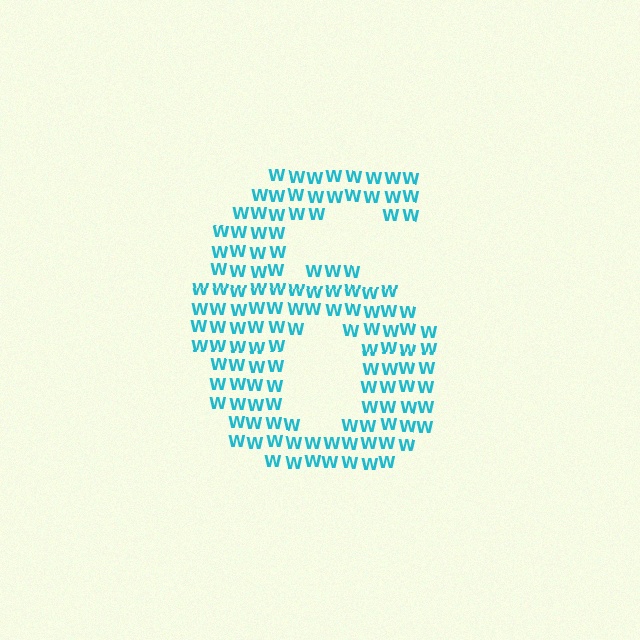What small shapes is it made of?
It is made of small letter W's.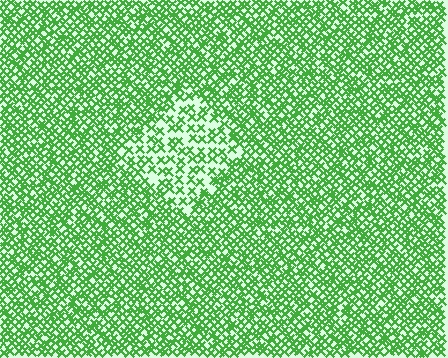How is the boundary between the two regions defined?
The boundary is defined by a change in element density (approximately 2.0x ratio). All elements are the same color, size, and shape.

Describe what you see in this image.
The image contains small green elements arranged at two different densities. A diamond-shaped region is visible where the elements are less densely packed than the surrounding area.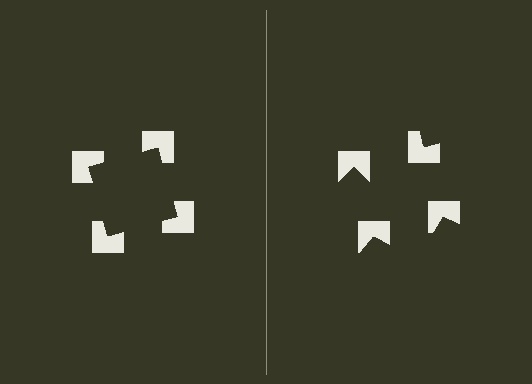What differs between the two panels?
The notched squares are positioned identically on both sides; only the wedge orientations differ. On the left they align to a square; on the right they are misaligned.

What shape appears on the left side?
An illusory square.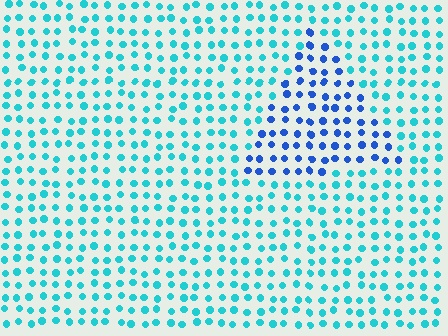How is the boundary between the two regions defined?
The boundary is defined purely by a slight shift in hue (about 41 degrees). Spacing, size, and orientation are identical on both sides.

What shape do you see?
I see a triangle.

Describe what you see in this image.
The image is filled with small cyan elements in a uniform arrangement. A triangle-shaped region is visible where the elements are tinted to a slightly different hue, forming a subtle color boundary.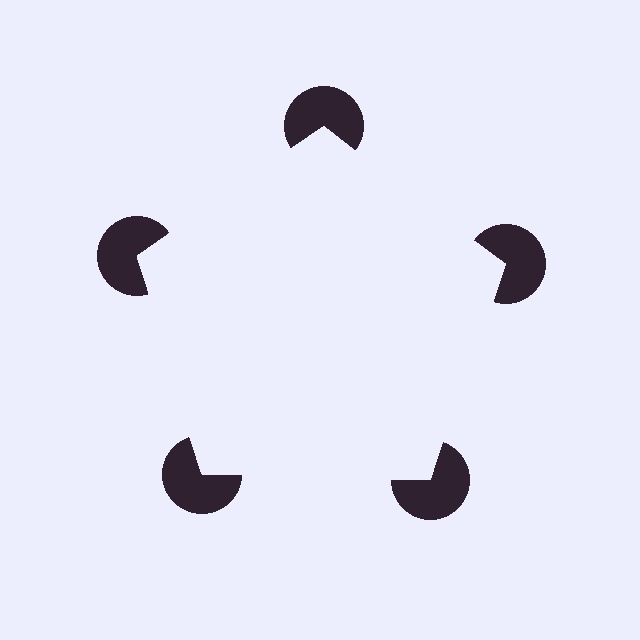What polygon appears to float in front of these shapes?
An illusory pentagon — its edges are inferred from the aligned wedge cuts in the pac-man discs, not physically drawn.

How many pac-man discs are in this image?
There are 5 — one at each vertex of the illusory pentagon.